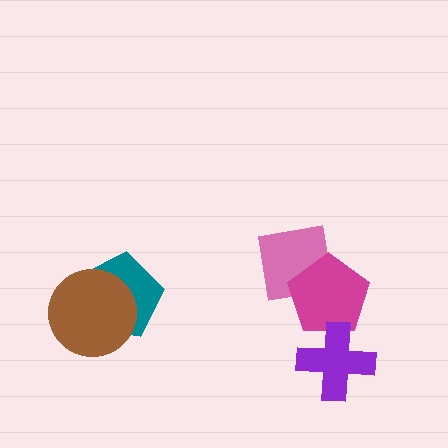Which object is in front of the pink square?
The magenta pentagon is in front of the pink square.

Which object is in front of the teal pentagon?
The brown circle is in front of the teal pentagon.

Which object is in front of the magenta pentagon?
The purple cross is in front of the magenta pentagon.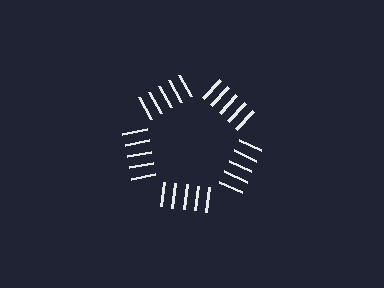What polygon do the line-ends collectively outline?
An illusory pentagon — the line segments terminate on its edges but no continuous stroke is drawn.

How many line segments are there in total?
25 — 5 along each of the 5 edges.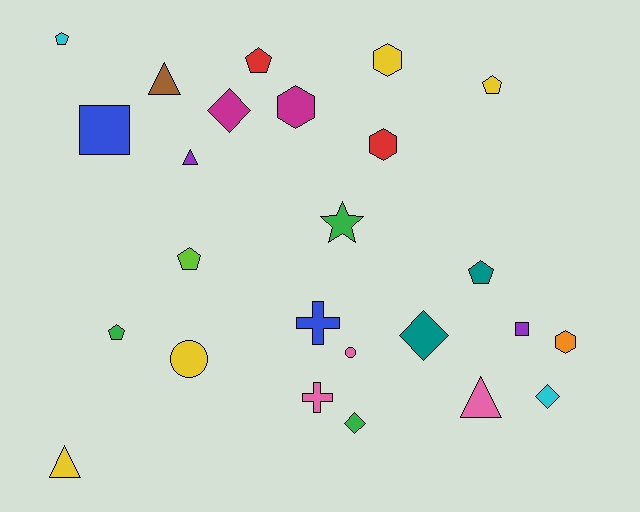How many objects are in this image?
There are 25 objects.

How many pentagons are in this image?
There are 6 pentagons.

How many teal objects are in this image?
There are 2 teal objects.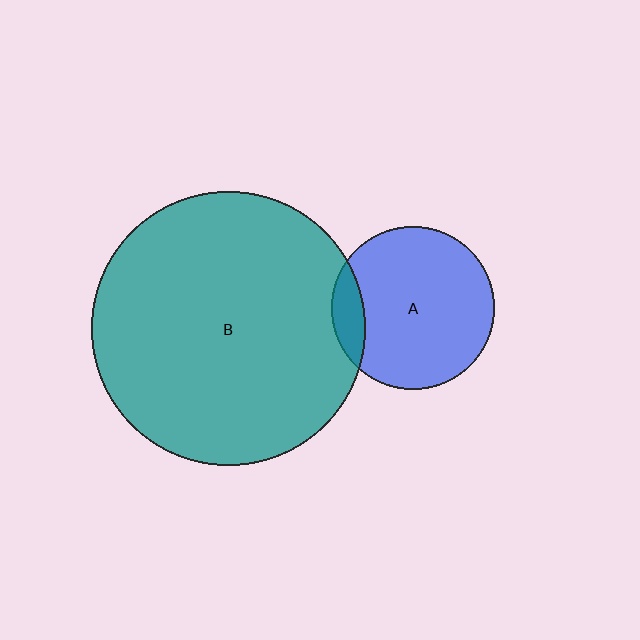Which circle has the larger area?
Circle B (teal).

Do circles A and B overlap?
Yes.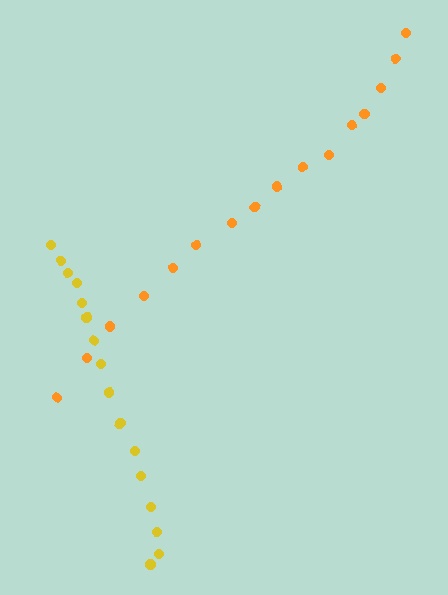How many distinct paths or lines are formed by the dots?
There are 2 distinct paths.